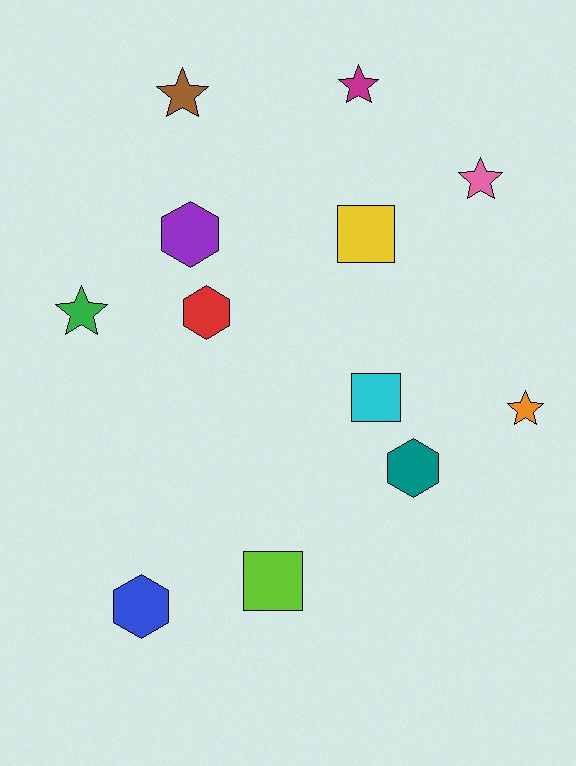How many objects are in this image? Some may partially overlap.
There are 12 objects.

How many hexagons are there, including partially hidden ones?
There are 4 hexagons.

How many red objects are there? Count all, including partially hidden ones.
There is 1 red object.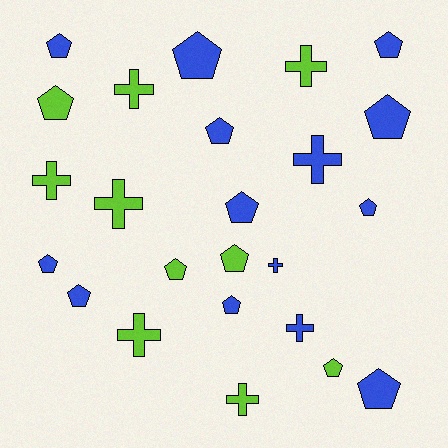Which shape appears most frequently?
Pentagon, with 15 objects.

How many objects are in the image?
There are 24 objects.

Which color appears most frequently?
Blue, with 14 objects.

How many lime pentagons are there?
There are 4 lime pentagons.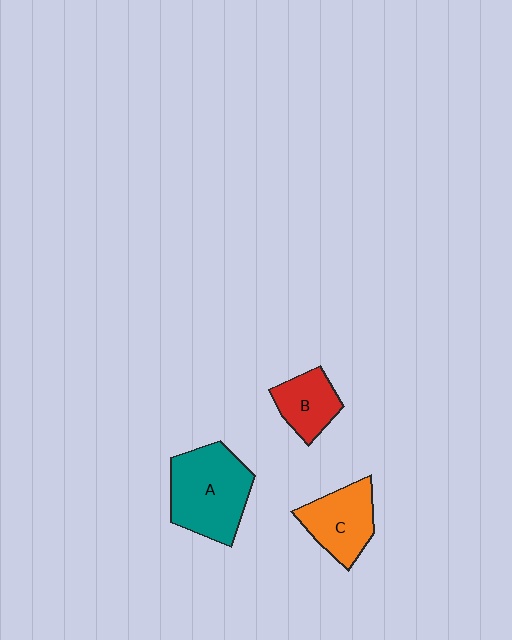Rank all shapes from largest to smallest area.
From largest to smallest: A (teal), C (orange), B (red).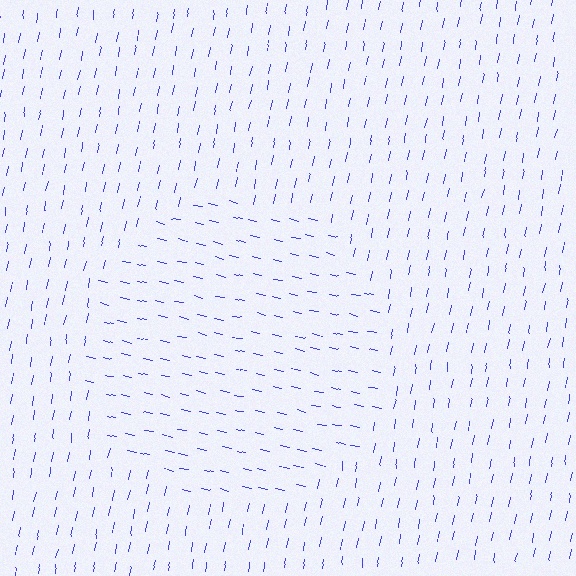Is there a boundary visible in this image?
Yes, there is a texture boundary formed by a change in line orientation.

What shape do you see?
I see a circle.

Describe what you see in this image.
The image is filled with small blue line segments. A circle region in the image has lines oriented differently from the surrounding lines, creating a visible texture boundary.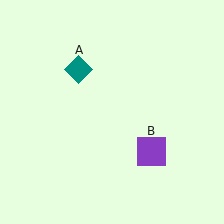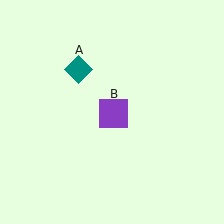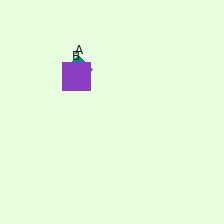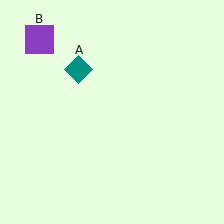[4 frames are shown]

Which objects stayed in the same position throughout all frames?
Teal diamond (object A) remained stationary.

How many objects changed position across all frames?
1 object changed position: purple square (object B).